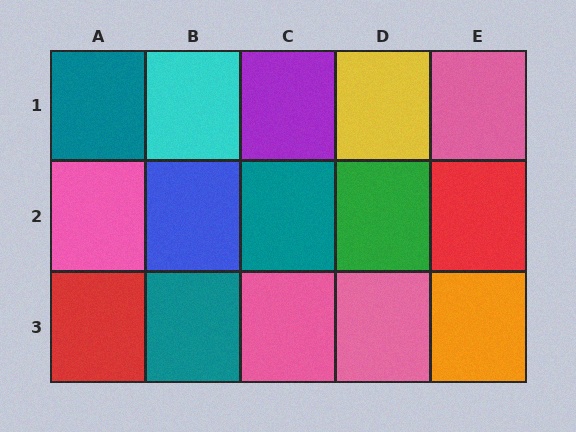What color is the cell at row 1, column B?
Cyan.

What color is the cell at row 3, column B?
Teal.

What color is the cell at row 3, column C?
Pink.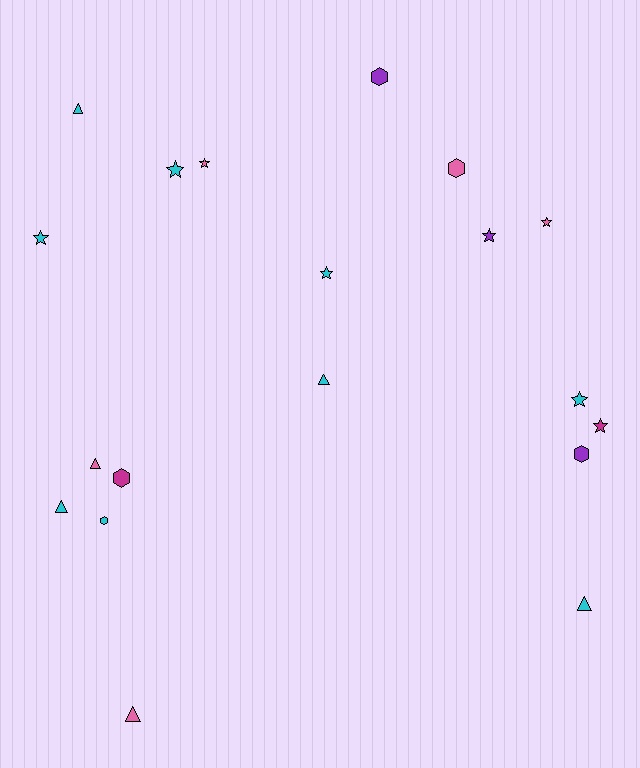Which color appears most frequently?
Cyan, with 9 objects.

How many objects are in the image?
There are 19 objects.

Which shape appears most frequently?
Star, with 8 objects.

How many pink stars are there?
There are 2 pink stars.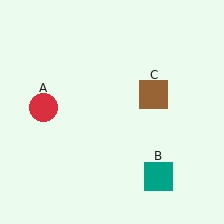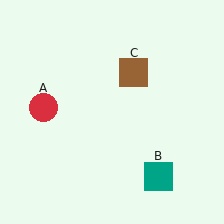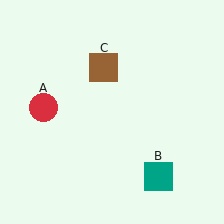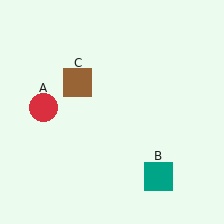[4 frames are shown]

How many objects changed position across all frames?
1 object changed position: brown square (object C).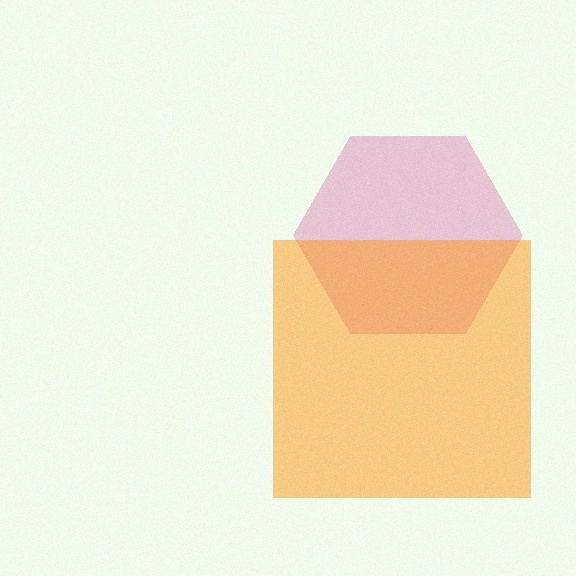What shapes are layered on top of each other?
The layered shapes are: a pink hexagon, an orange square.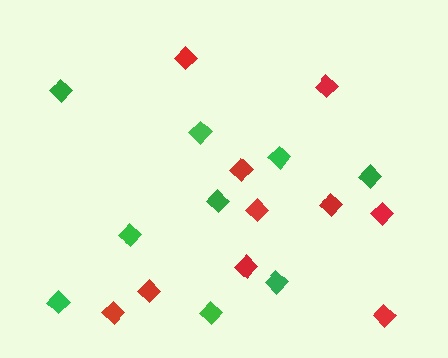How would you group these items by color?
There are 2 groups: one group of green diamonds (9) and one group of red diamonds (10).